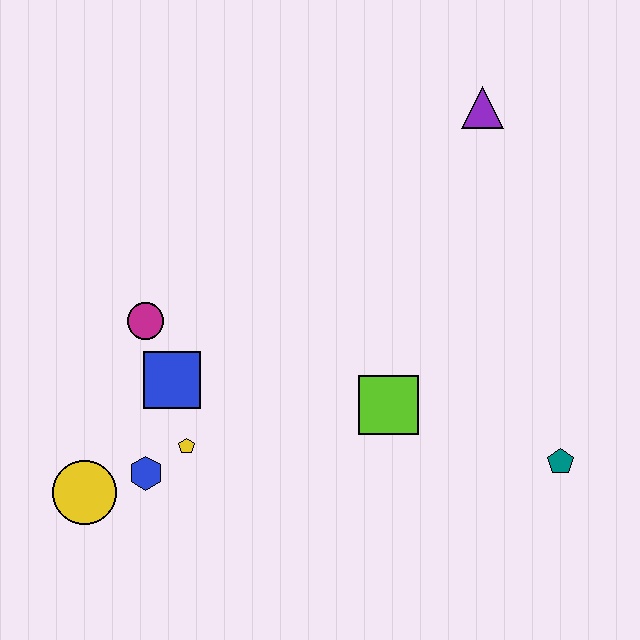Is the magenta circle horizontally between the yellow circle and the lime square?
Yes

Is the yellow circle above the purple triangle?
No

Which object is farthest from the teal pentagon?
The yellow circle is farthest from the teal pentagon.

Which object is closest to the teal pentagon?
The lime square is closest to the teal pentagon.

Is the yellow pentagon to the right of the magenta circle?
Yes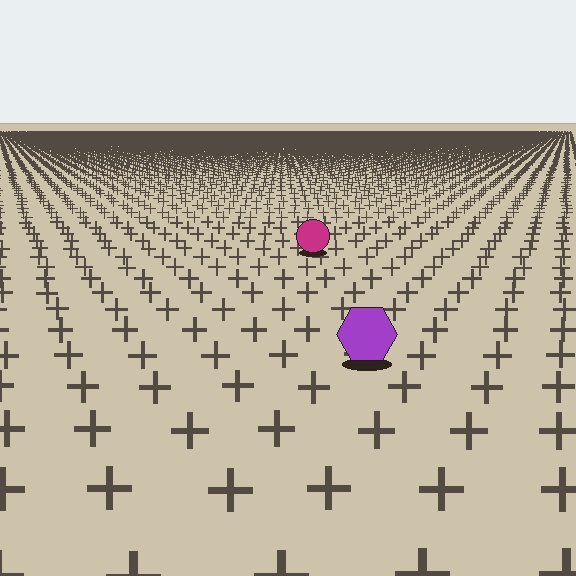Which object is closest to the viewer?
The purple hexagon is closest. The texture marks near it are larger and more spread out.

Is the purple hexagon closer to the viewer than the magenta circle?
Yes. The purple hexagon is closer — you can tell from the texture gradient: the ground texture is coarser near it.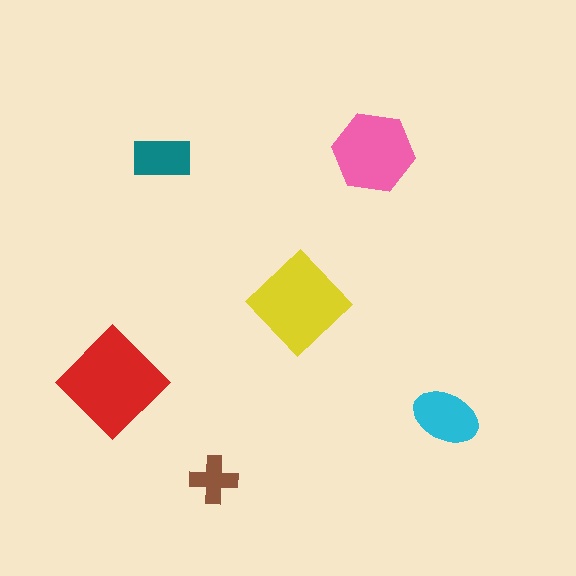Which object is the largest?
The red diamond.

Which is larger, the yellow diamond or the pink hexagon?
The yellow diamond.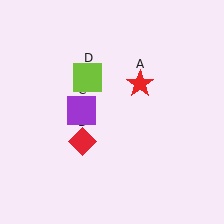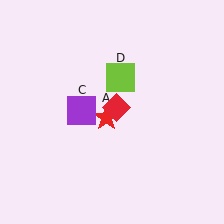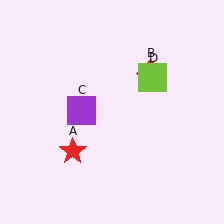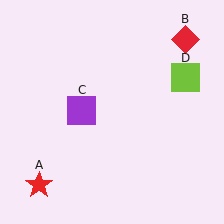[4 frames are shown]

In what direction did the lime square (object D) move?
The lime square (object D) moved right.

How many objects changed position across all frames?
3 objects changed position: red star (object A), red diamond (object B), lime square (object D).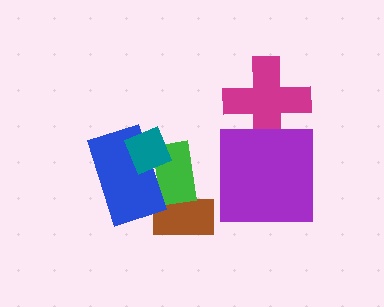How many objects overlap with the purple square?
1 object overlaps with the purple square.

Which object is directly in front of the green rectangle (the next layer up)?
The blue rectangle is directly in front of the green rectangle.